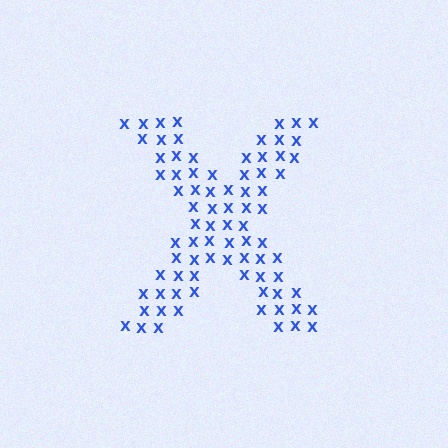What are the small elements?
The small elements are letter X's.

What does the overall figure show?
The overall figure shows the letter X.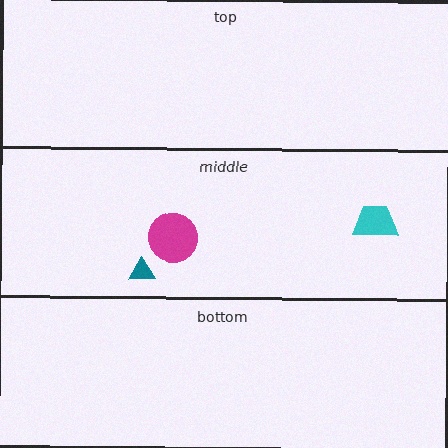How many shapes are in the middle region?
3.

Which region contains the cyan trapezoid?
The middle region.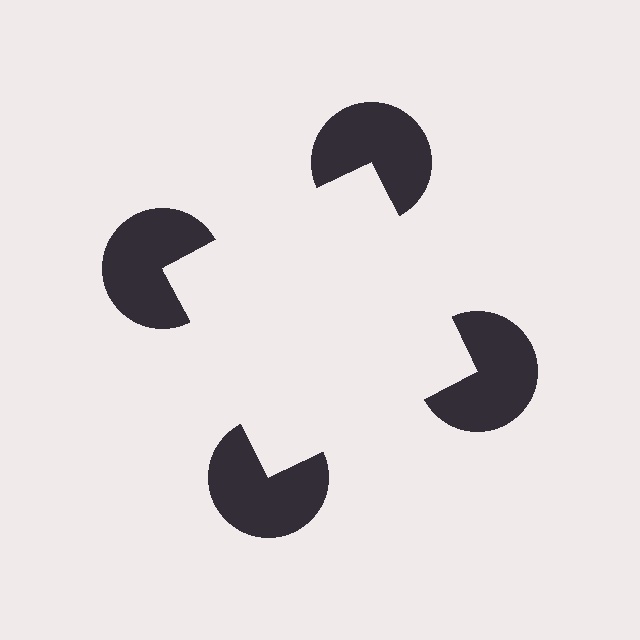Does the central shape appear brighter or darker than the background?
It typically appears slightly brighter than the background, even though no actual brightness change is drawn.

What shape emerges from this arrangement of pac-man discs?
An illusory square — its edges are inferred from the aligned wedge cuts in the pac-man discs, not physically drawn.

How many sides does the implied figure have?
4 sides.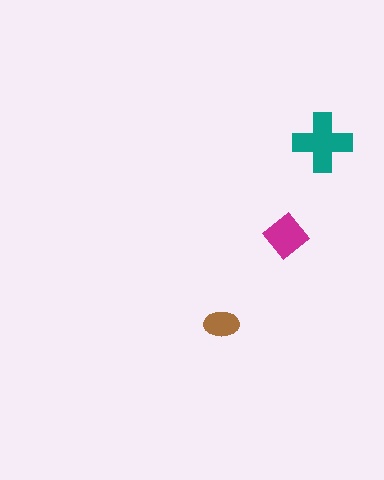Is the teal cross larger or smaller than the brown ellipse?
Larger.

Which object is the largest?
The teal cross.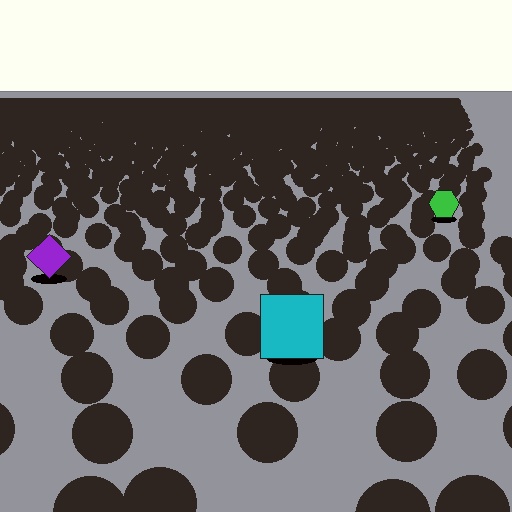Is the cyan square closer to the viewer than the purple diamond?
Yes. The cyan square is closer — you can tell from the texture gradient: the ground texture is coarser near it.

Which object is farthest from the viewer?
The green hexagon is farthest from the viewer. It appears smaller and the ground texture around it is denser.